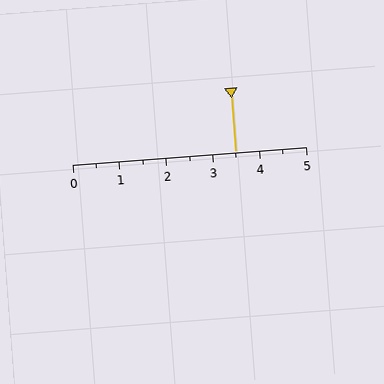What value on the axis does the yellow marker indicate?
The marker indicates approximately 3.5.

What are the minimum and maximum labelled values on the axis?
The axis runs from 0 to 5.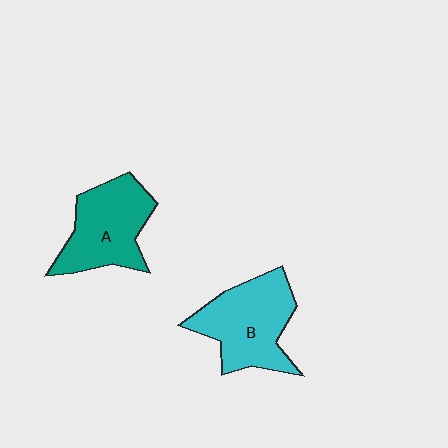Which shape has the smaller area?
Shape A (teal).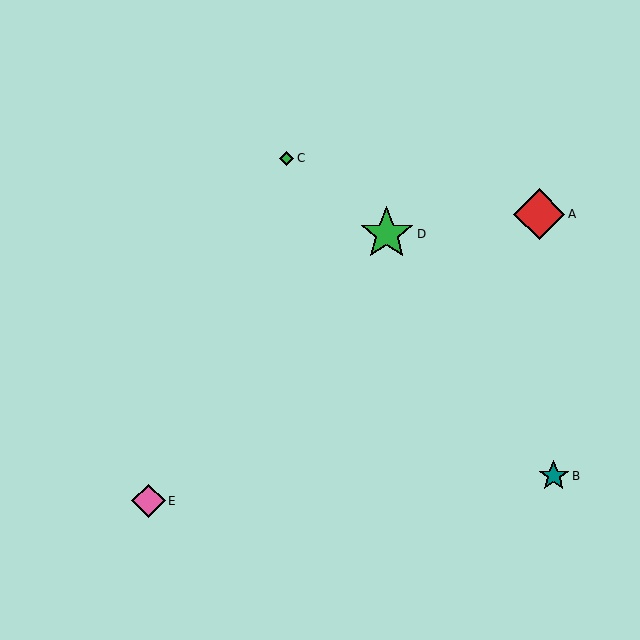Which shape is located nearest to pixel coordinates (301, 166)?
The green diamond (labeled C) at (287, 158) is nearest to that location.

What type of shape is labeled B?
Shape B is a teal star.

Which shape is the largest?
The green star (labeled D) is the largest.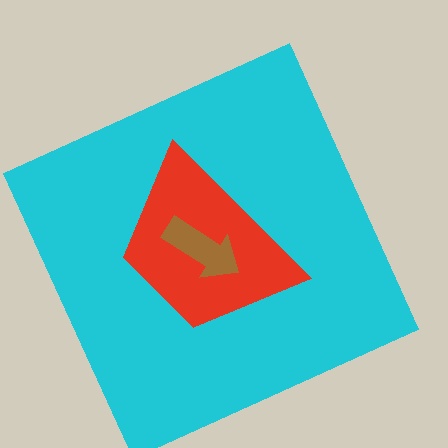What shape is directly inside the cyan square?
The red trapezoid.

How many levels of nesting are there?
3.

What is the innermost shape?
The brown arrow.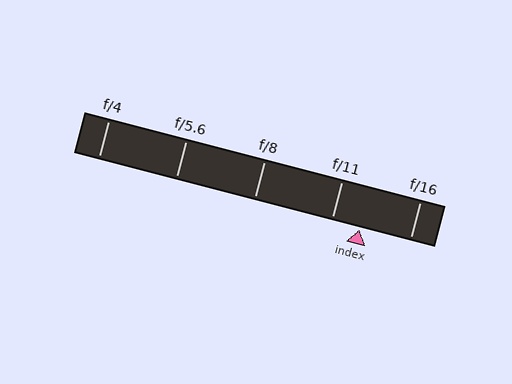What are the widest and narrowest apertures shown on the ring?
The widest aperture shown is f/4 and the narrowest is f/16.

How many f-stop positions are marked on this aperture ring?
There are 5 f-stop positions marked.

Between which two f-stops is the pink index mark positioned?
The index mark is between f/11 and f/16.